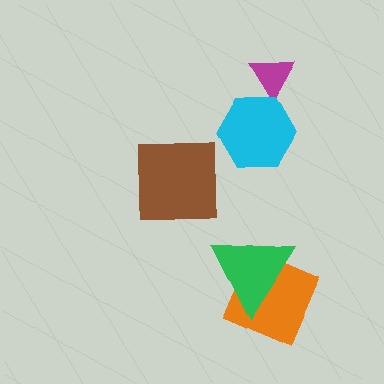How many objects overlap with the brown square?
0 objects overlap with the brown square.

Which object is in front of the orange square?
The green triangle is in front of the orange square.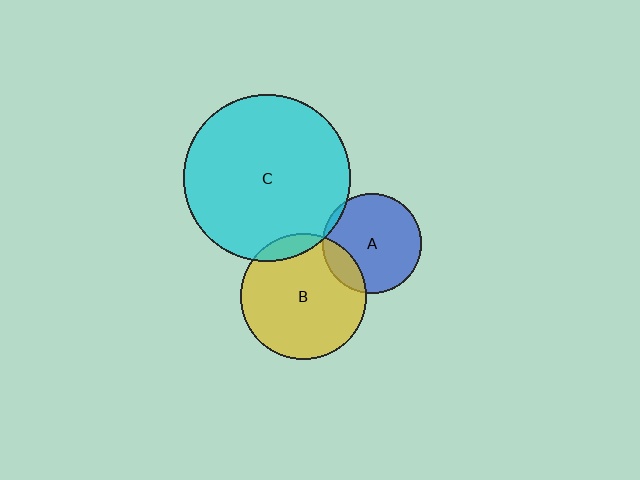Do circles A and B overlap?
Yes.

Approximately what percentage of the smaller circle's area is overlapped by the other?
Approximately 15%.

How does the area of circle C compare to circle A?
Approximately 2.8 times.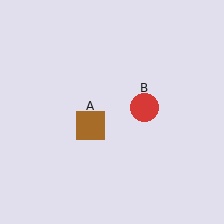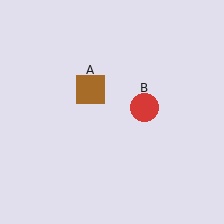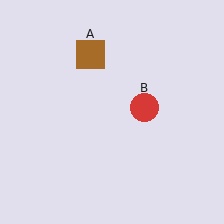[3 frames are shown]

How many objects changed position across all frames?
1 object changed position: brown square (object A).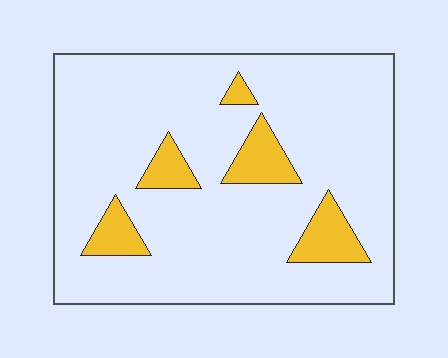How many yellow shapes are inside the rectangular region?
5.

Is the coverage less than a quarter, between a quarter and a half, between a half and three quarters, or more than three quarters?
Less than a quarter.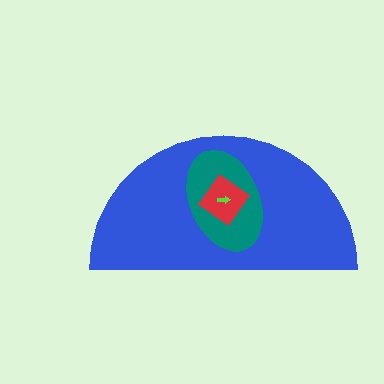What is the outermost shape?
The blue semicircle.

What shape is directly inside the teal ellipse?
The red diamond.